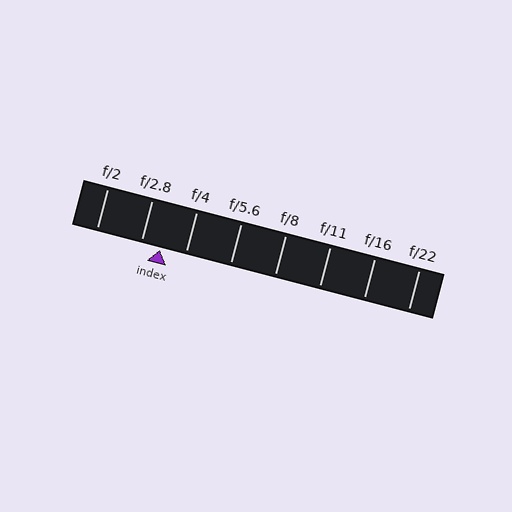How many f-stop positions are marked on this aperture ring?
There are 8 f-stop positions marked.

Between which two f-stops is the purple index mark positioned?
The index mark is between f/2.8 and f/4.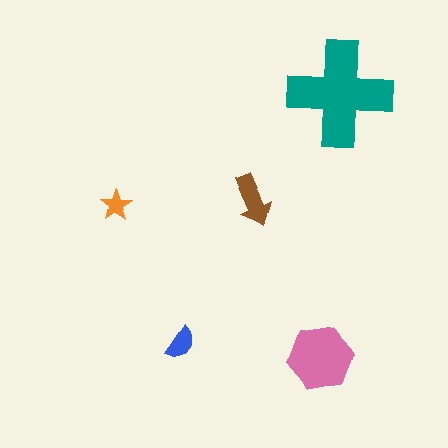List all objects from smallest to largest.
The orange star, the blue semicircle, the brown arrow, the pink hexagon, the teal cross.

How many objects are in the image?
There are 5 objects in the image.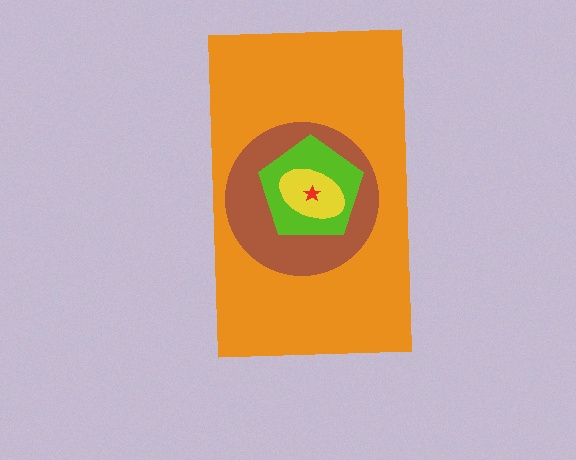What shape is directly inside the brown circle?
The lime pentagon.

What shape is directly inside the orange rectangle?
The brown circle.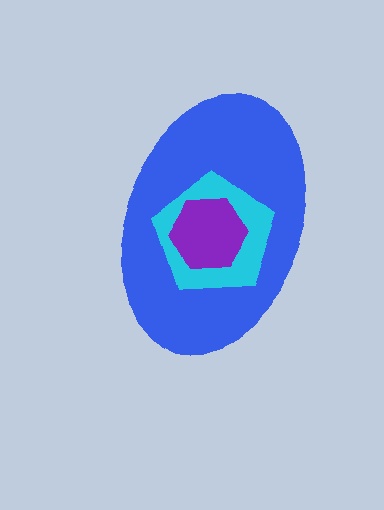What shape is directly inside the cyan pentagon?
The purple hexagon.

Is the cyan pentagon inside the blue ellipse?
Yes.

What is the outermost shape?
The blue ellipse.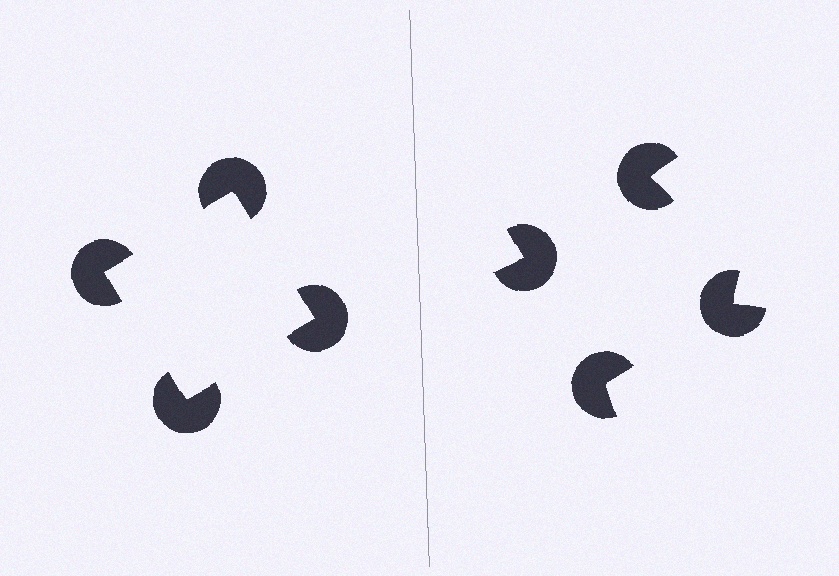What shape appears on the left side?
An illusory square.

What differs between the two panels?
The pac-man discs are positioned identically on both sides; only the wedge orientations differ. On the left they align to a square; on the right they are misaligned.